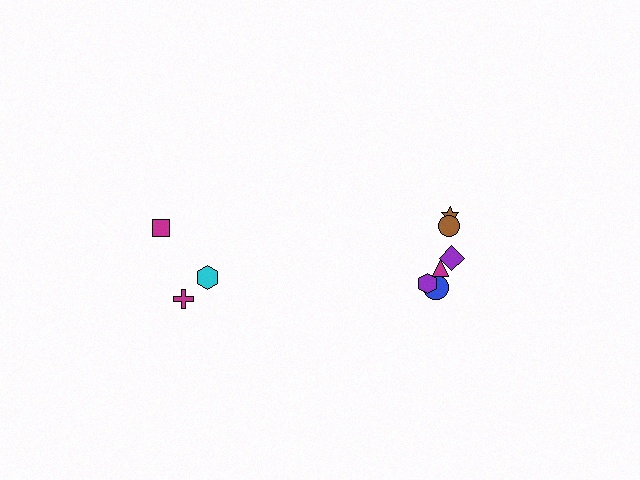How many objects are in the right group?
There are 6 objects.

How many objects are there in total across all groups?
There are 9 objects.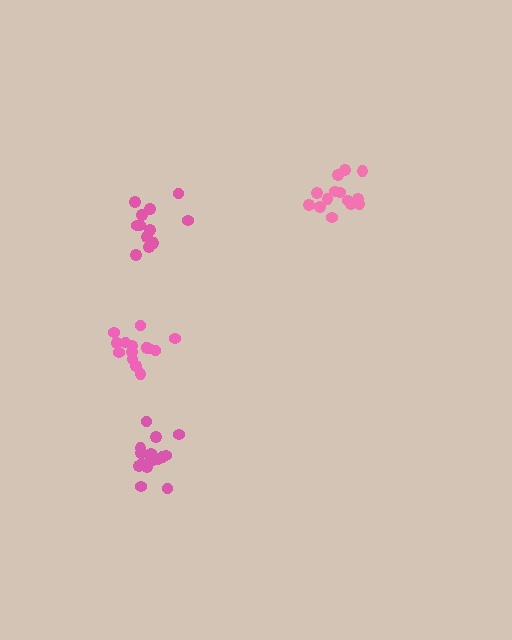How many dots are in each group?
Group 1: 15 dots, Group 2: 16 dots, Group 3: 12 dots, Group 4: 14 dots (57 total).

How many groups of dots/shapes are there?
There are 4 groups.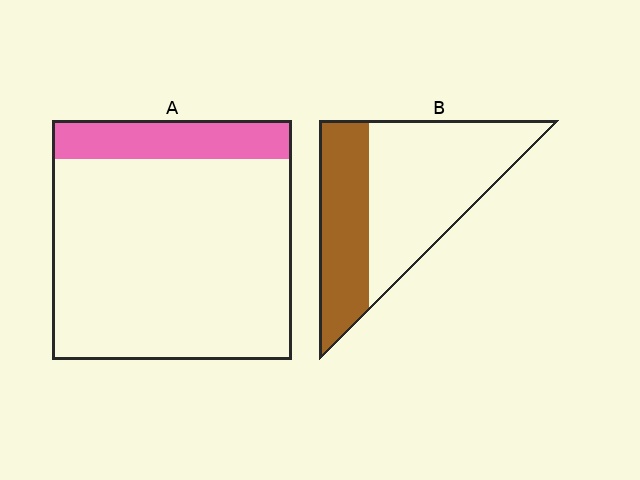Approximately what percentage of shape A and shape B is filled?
A is approximately 15% and B is approximately 35%.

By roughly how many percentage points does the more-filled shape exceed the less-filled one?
By roughly 20 percentage points (B over A).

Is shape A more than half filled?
No.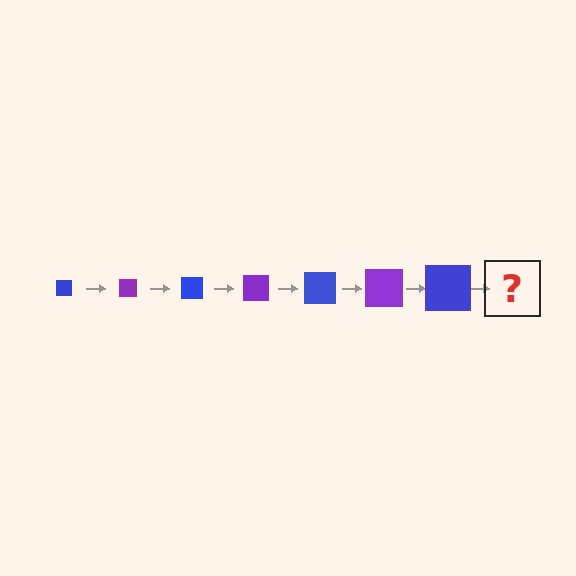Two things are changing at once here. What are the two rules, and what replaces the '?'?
The two rules are that the square grows larger each step and the color cycles through blue and purple. The '?' should be a purple square, larger than the previous one.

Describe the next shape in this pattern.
It should be a purple square, larger than the previous one.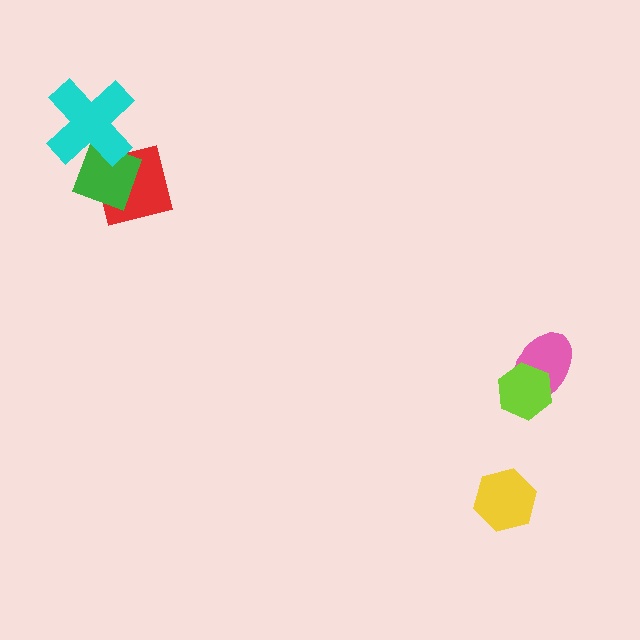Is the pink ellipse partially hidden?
Yes, it is partially covered by another shape.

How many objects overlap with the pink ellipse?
1 object overlaps with the pink ellipse.